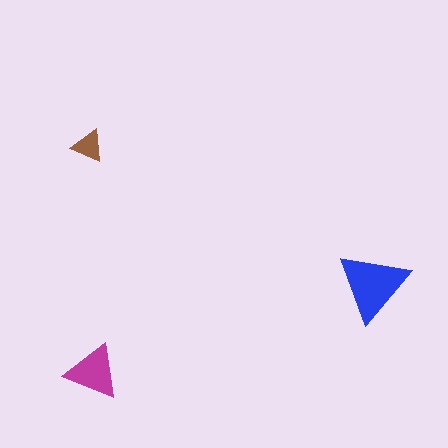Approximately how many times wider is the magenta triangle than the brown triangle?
About 1.5 times wider.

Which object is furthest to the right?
The blue triangle is rightmost.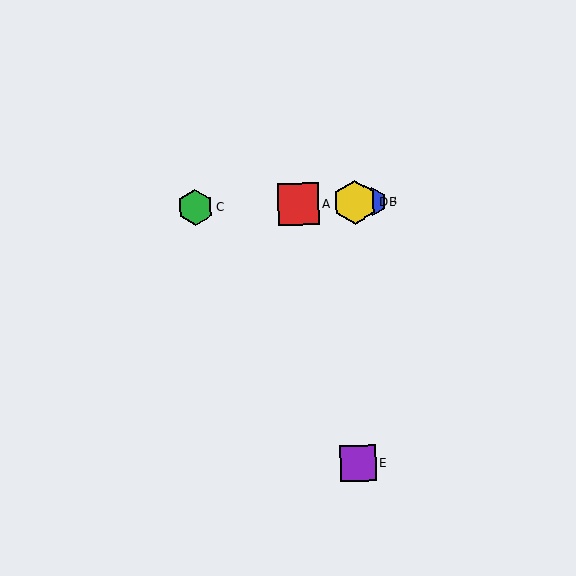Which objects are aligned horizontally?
Objects A, B, C, D are aligned horizontally.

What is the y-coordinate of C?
Object C is at y≈207.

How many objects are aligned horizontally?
4 objects (A, B, C, D) are aligned horizontally.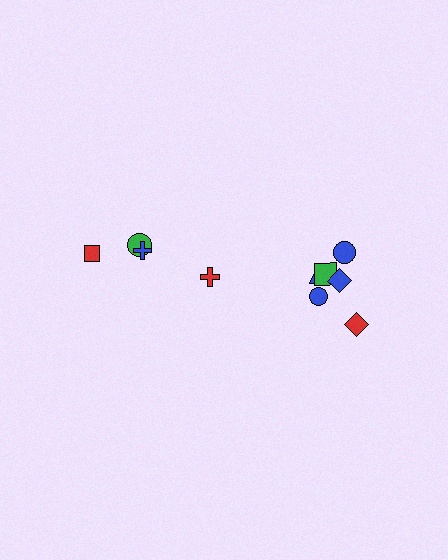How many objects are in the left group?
There are 4 objects.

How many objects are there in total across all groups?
There are 10 objects.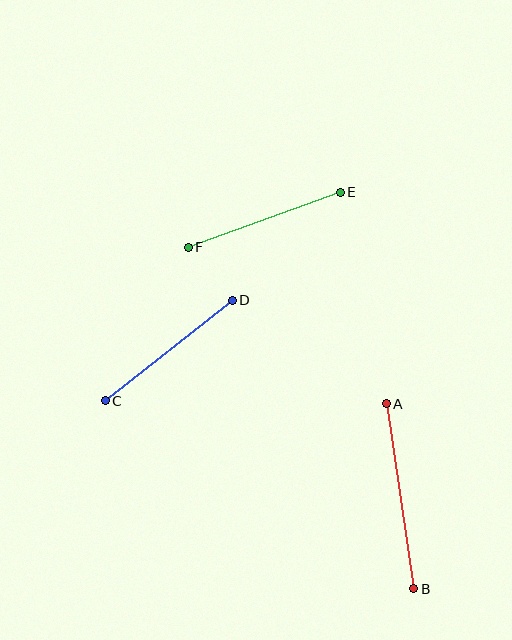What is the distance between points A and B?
The distance is approximately 187 pixels.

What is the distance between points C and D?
The distance is approximately 162 pixels.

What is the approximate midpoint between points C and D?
The midpoint is at approximately (169, 350) pixels.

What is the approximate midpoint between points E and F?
The midpoint is at approximately (264, 220) pixels.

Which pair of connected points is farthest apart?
Points A and B are farthest apart.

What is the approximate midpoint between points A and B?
The midpoint is at approximately (400, 496) pixels.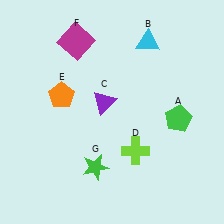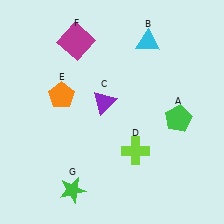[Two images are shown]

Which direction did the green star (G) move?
The green star (G) moved left.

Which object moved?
The green star (G) moved left.